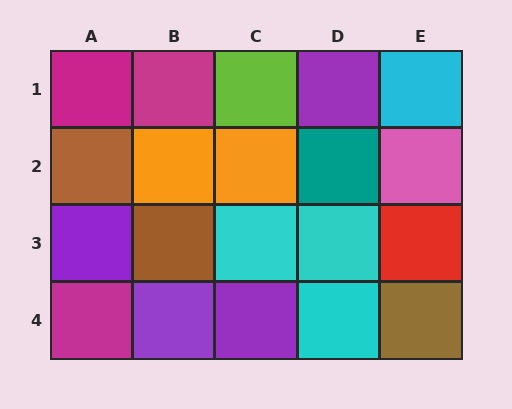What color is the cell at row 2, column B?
Orange.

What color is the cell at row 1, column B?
Magenta.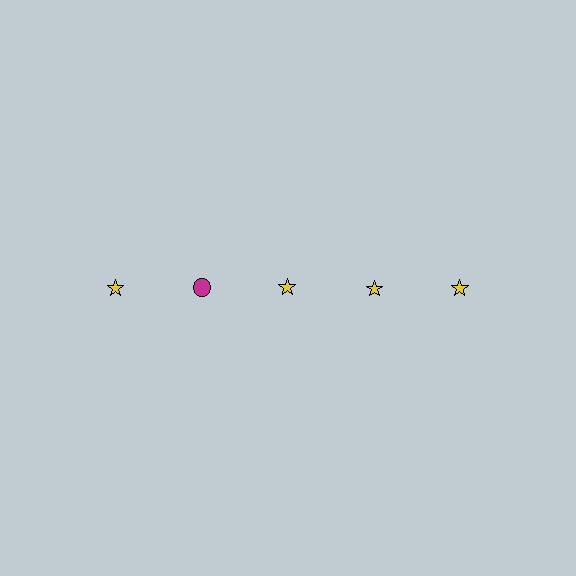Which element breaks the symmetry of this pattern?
The magenta circle in the top row, second from left column breaks the symmetry. All other shapes are yellow stars.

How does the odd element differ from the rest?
It differs in both color (magenta instead of yellow) and shape (circle instead of star).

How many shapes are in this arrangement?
There are 5 shapes arranged in a grid pattern.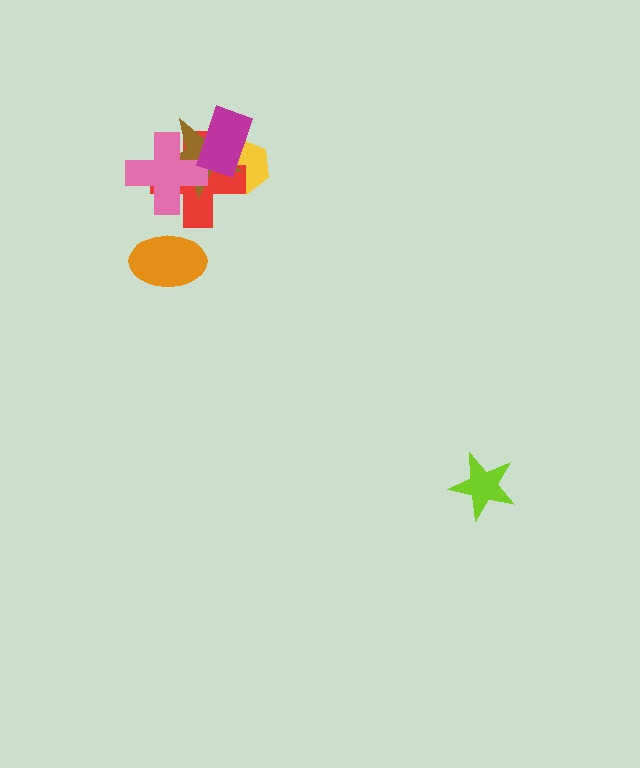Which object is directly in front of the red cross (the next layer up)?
The brown star is directly in front of the red cross.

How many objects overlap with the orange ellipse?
0 objects overlap with the orange ellipse.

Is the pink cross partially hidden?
No, no other shape covers it.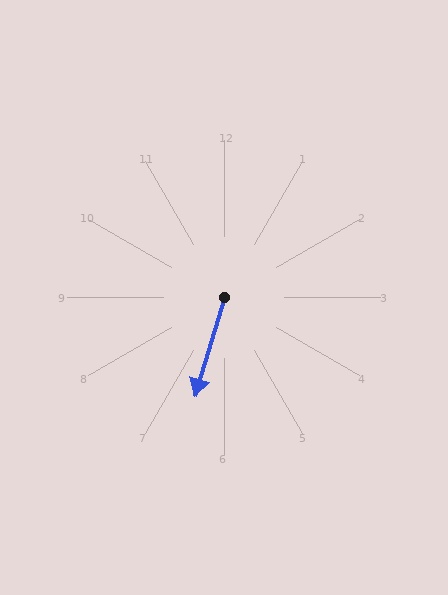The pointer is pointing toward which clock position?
Roughly 7 o'clock.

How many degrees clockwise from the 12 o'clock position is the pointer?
Approximately 197 degrees.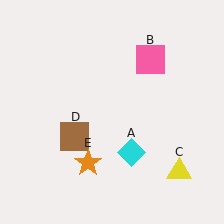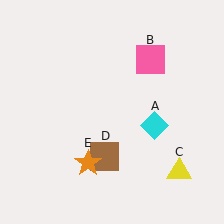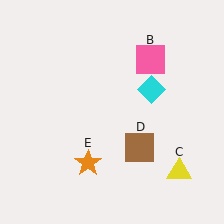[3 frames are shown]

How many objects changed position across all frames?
2 objects changed position: cyan diamond (object A), brown square (object D).